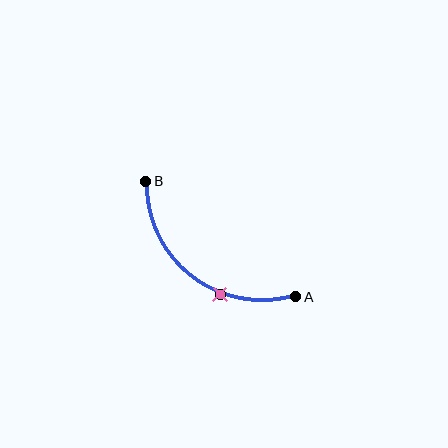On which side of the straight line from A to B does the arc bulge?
The arc bulges below and to the left of the straight line connecting A and B.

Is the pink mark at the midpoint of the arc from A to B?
No. The pink mark lies on the arc but is closer to endpoint A. The arc midpoint would be at the point on the curve equidistant along the arc from both A and B.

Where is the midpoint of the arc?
The arc midpoint is the point on the curve farthest from the straight line joining A and B. It sits below and to the left of that line.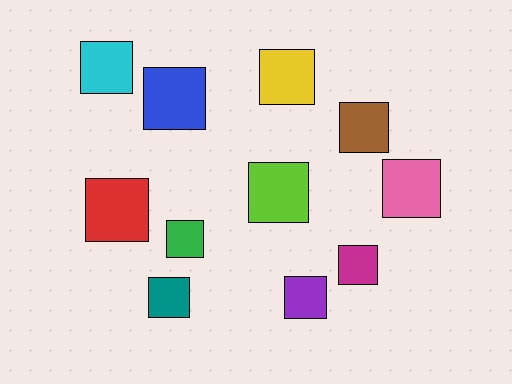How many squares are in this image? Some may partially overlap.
There are 11 squares.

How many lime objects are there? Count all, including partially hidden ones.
There is 1 lime object.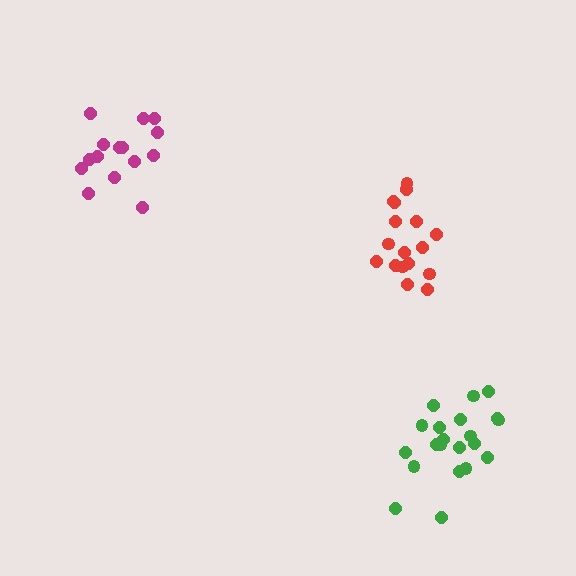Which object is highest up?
The magenta cluster is topmost.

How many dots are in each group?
Group 1: 21 dots, Group 2: 17 dots, Group 3: 15 dots (53 total).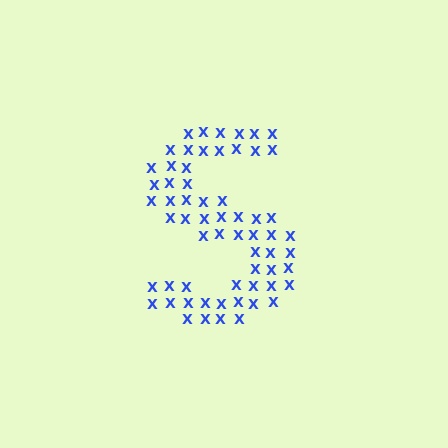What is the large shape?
The large shape is the letter S.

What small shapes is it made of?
It is made of small letter X's.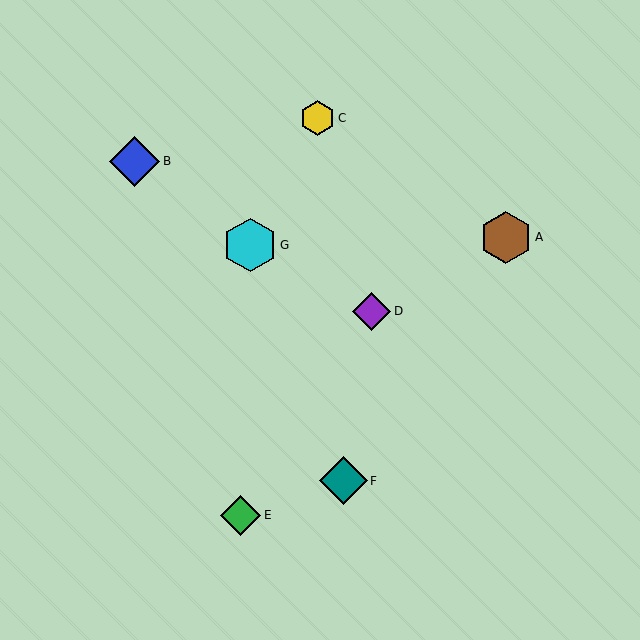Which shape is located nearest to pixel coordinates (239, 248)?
The cyan hexagon (labeled G) at (250, 245) is nearest to that location.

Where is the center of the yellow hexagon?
The center of the yellow hexagon is at (318, 118).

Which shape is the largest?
The cyan hexagon (labeled G) is the largest.